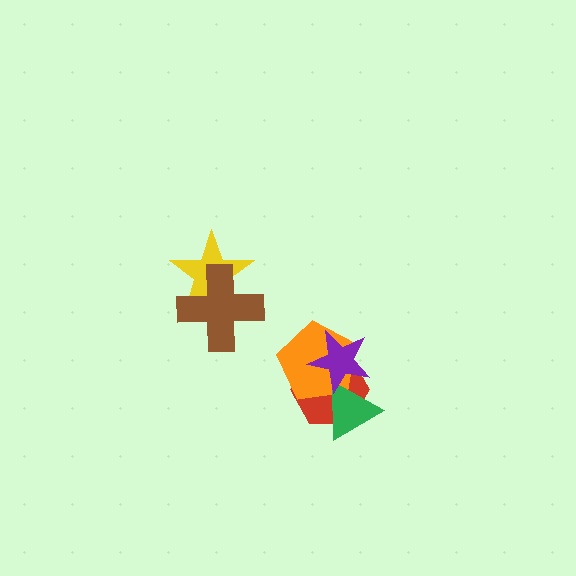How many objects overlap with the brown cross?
1 object overlaps with the brown cross.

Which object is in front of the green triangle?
The purple star is in front of the green triangle.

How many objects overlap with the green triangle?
3 objects overlap with the green triangle.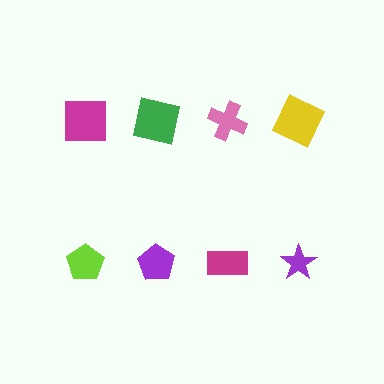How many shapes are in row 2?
4 shapes.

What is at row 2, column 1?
A lime pentagon.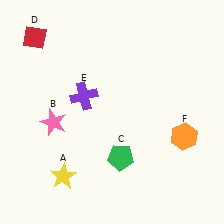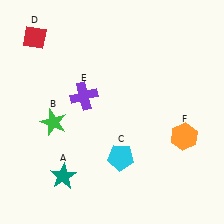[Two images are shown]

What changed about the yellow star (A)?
In Image 1, A is yellow. In Image 2, it changed to teal.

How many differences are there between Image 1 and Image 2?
There are 3 differences between the two images.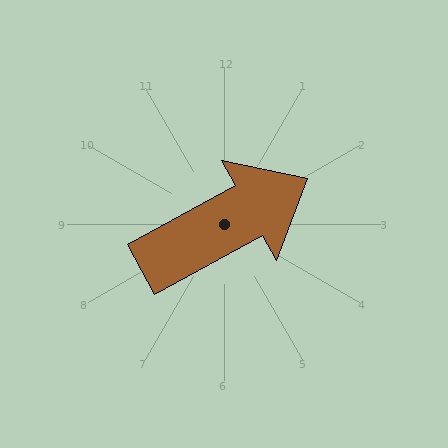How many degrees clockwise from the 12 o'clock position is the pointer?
Approximately 61 degrees.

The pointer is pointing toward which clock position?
Roughly 2 o'clock.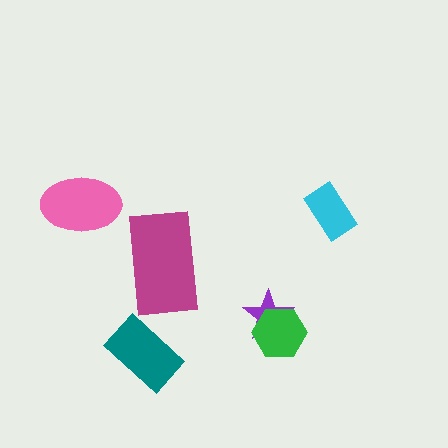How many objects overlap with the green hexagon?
1 object overlaps with the green hexagon.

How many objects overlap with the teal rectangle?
0 objects overlap with the teal rectangle.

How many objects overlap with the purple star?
1 object overlaps with the purple star.